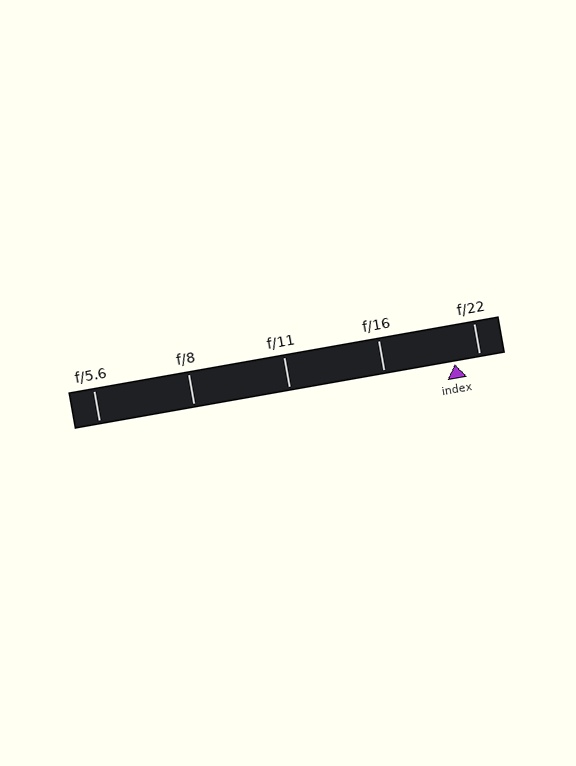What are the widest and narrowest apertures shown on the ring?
The widest aperture shown is f/5.6 and the narrowest is f/22.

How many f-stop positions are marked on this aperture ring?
There are 5 f-stop positions marked.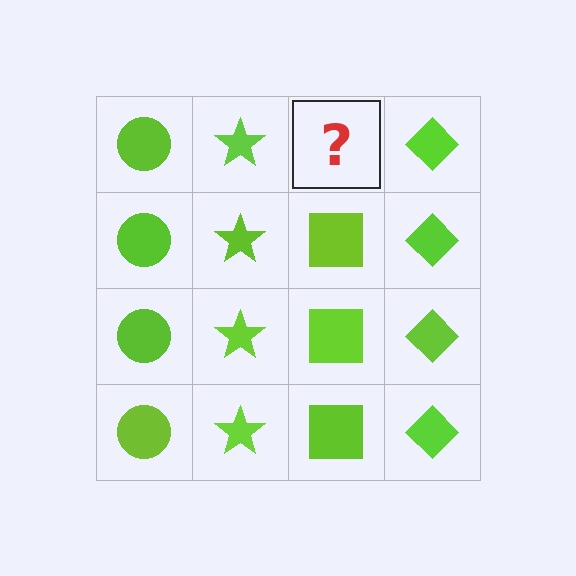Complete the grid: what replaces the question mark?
The question mark should be replaced with a lime square.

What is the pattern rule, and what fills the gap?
The rule is that each column has a consistent shape. The gap should be filled with a lime square.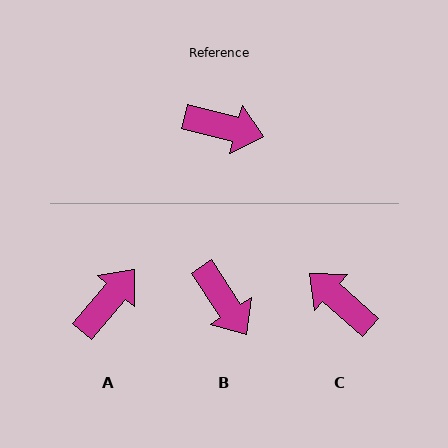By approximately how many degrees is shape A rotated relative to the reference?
Approximately 64 degrees counter-clockwise.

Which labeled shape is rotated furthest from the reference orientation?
C, about 153 degrees away.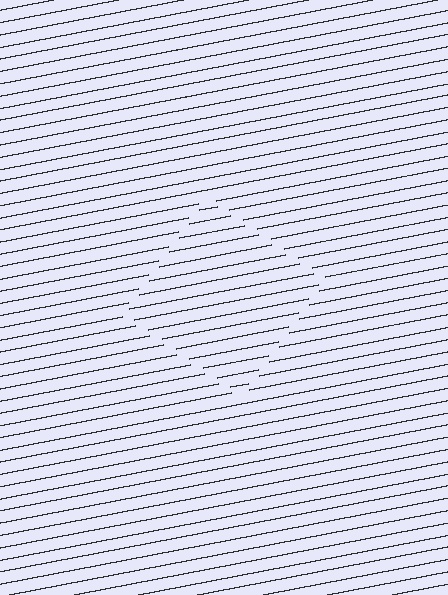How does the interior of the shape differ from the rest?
The interior of the shape contains the same grating, shifted by half a period — the contour is defined by the phase discontinuity where line-ends from the inner and outer gratings abut.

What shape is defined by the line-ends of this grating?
An illusory square. The interior of the shape contains the same grating, shifted by half a period — the contour is defined by the phase discontinuity where line-ends from the inner and outer gratings abut.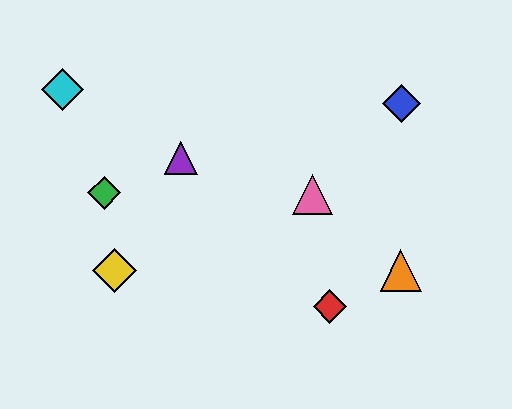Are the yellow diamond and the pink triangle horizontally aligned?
No, the yellow diamond is at y≈270 and the pink triangle is at y≈195.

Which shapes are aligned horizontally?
The yellow diamond, the orange triangle are aligned horizontally.